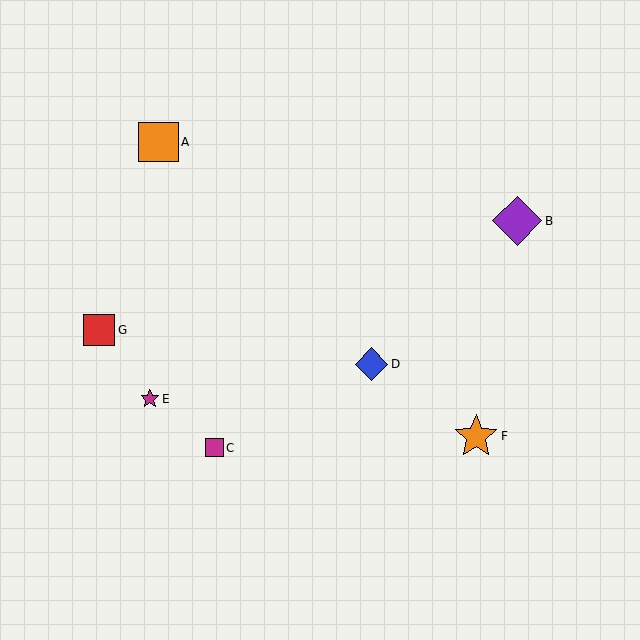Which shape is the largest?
The purple diamond (labeled B) is the largest.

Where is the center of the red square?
The center of the red square is at (99, 330).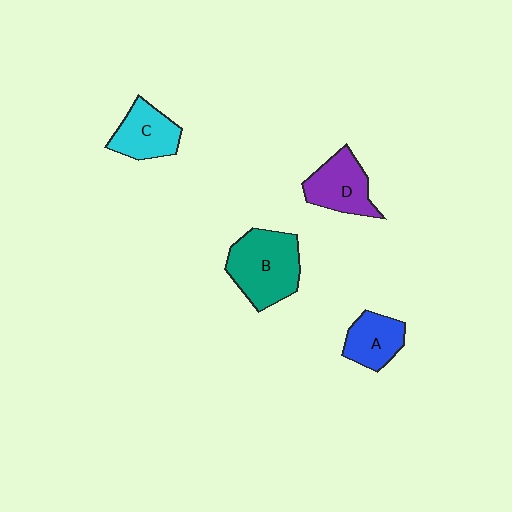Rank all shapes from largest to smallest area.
From largest to smallest: B (teal), D (purple), C (cyan), A (blue).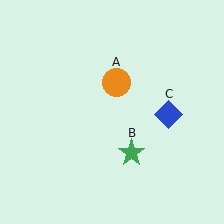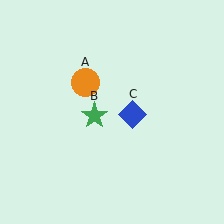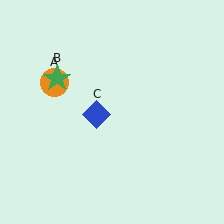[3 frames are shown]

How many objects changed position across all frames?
3 objects changed position: orange circle (object A), green star (object B), blue diamond (object C).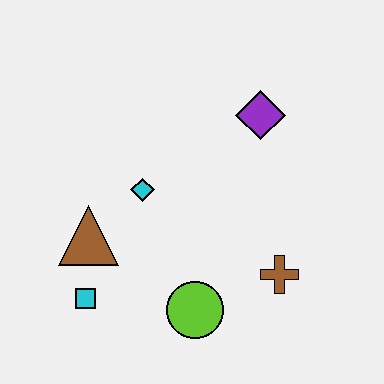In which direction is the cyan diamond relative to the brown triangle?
The cyan diamond is to the right of the brown triangle.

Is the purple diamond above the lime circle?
Yes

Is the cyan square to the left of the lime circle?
Yes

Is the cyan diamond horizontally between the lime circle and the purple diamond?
No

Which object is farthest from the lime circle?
The purple diamond is farthest from the lime circle.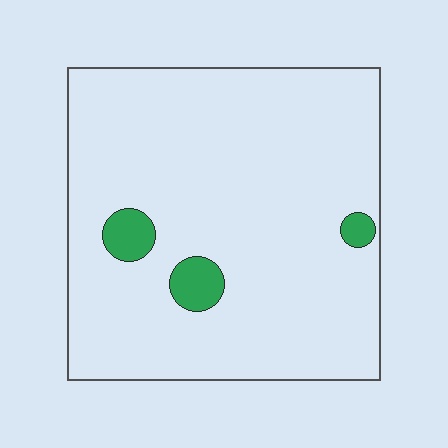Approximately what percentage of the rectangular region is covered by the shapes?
Approximately 5%.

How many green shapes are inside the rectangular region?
3.